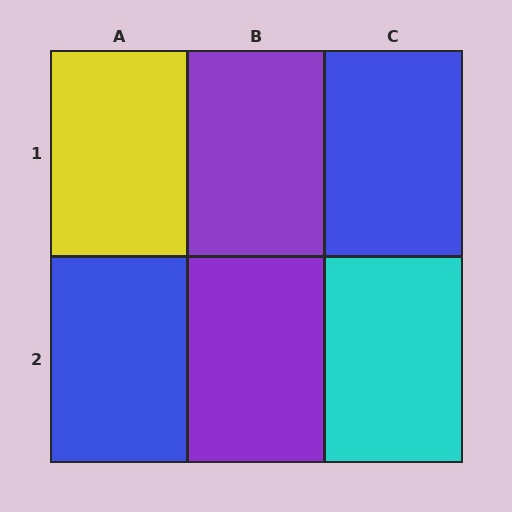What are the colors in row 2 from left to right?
Blue, purple, cyan.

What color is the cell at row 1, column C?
Blue.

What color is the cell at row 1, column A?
Yellow.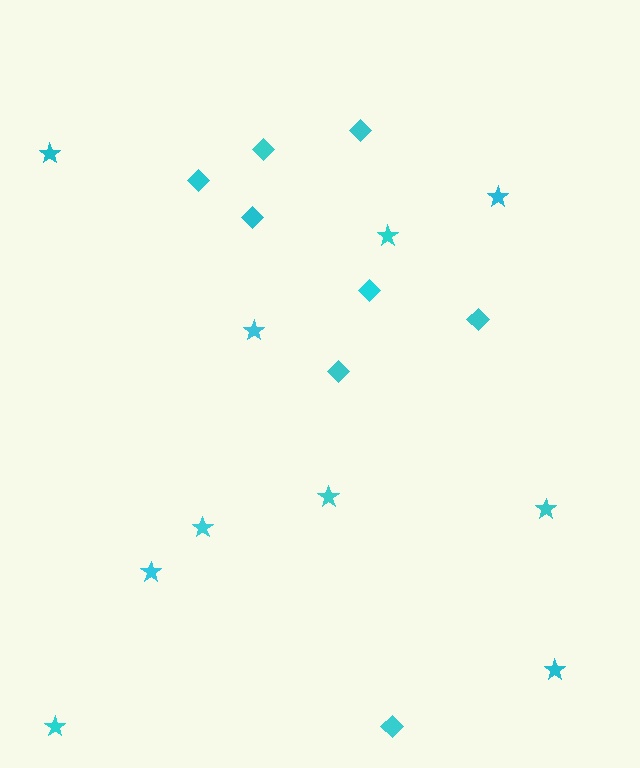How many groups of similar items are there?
There are 2 groups: one group of stars (10) and one group of diamonds (8).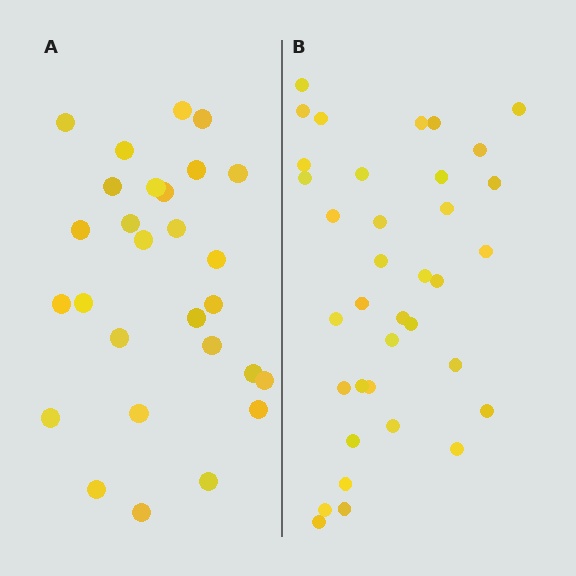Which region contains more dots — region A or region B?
Region B (the right region) has more dots.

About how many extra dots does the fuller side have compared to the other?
Region B has roughly 8 or so more dots than region A.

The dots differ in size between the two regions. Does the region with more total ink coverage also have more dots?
No. Region A has more total ink coverage because its dots are larger, but region B actually contains more individual dots. Total area can be misleading — the number of items is what matters here.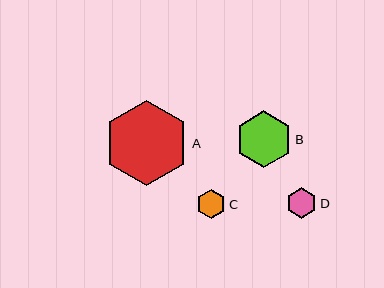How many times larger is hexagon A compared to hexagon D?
Hexagon A is approximately 2.8 times the size of hexagon D.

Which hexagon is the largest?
Hexagon A is the largest with a size of approximately 85 pixels.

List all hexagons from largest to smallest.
From largest to smallest: A, B, D, C.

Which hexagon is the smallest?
Hexagon C is the smallest with a size of approximately 29 pixels.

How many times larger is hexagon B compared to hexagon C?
Hexagon B is approximately 1.9 times the size of hexagon C.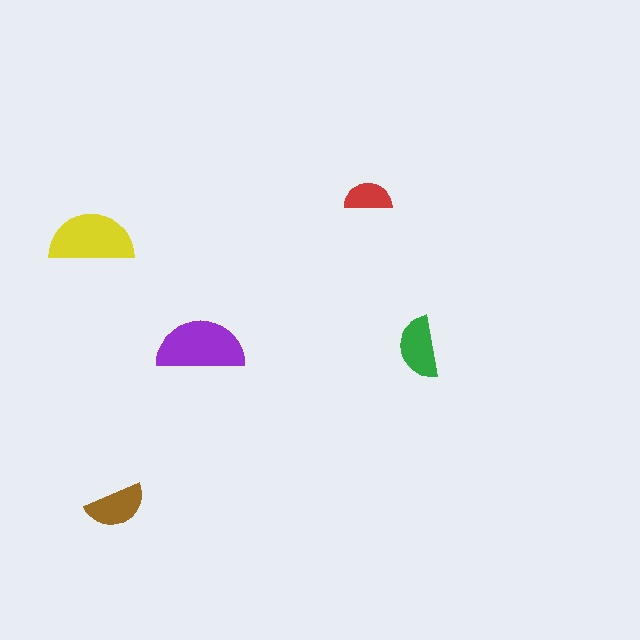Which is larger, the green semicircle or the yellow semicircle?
The yellow one.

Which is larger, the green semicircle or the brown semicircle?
The green one.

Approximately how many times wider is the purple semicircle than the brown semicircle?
About 1.5 times wider.